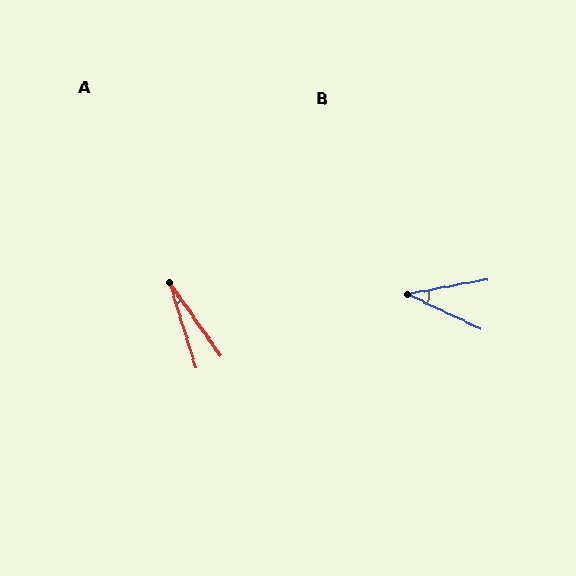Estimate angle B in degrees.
Approximately 36 degrees.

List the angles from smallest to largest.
A (18°), B (36°).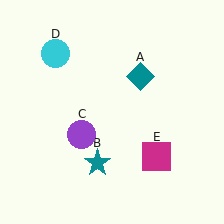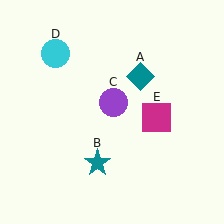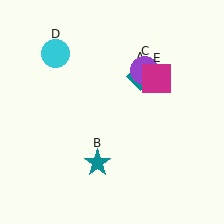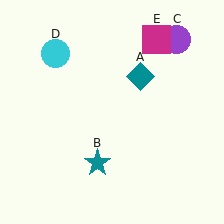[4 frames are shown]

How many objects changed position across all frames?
2 objects changed position: purple circle (object C), magenta square (object E).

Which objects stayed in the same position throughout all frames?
Teal diamond (object A) and teal star (object B) and cyan circle (object D) remained stationary.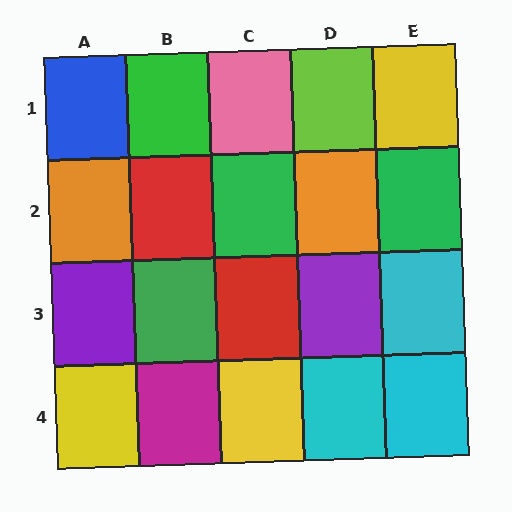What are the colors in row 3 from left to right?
Purple, green, red, purple, cyan.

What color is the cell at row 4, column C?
Yellow.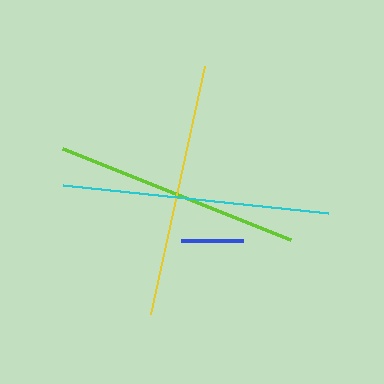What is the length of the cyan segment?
The cyan segment is approximately 267 pixels long.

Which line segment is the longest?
The cyan line is the longest at approximately 267 pixels.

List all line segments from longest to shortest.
From longest to shortest: cyan, yellow, lime, blue.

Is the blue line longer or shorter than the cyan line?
The cyan line is longer than the blue line.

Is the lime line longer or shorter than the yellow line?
The yellow line is longer than the lime line.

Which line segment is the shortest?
The blue line is the shortest at approximately 63 pixels.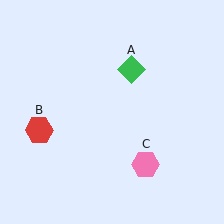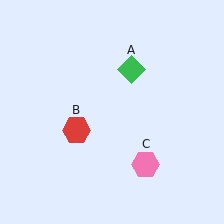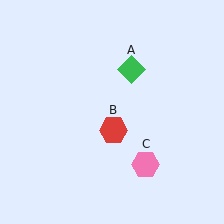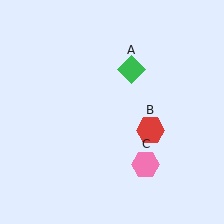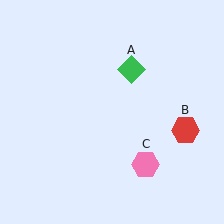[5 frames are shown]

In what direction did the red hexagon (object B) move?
The red hexagon (object B) moved right.